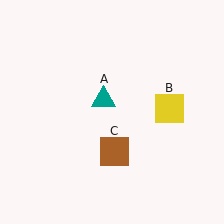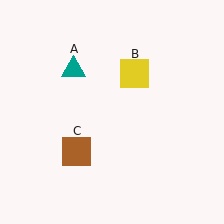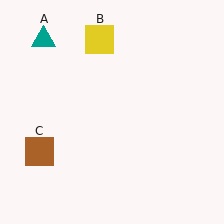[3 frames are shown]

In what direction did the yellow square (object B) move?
The yellow square (object B) moved up and to the left.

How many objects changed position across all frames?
3 objects changed position: teal triangle (object A), yellow square (object B), brown square (object C).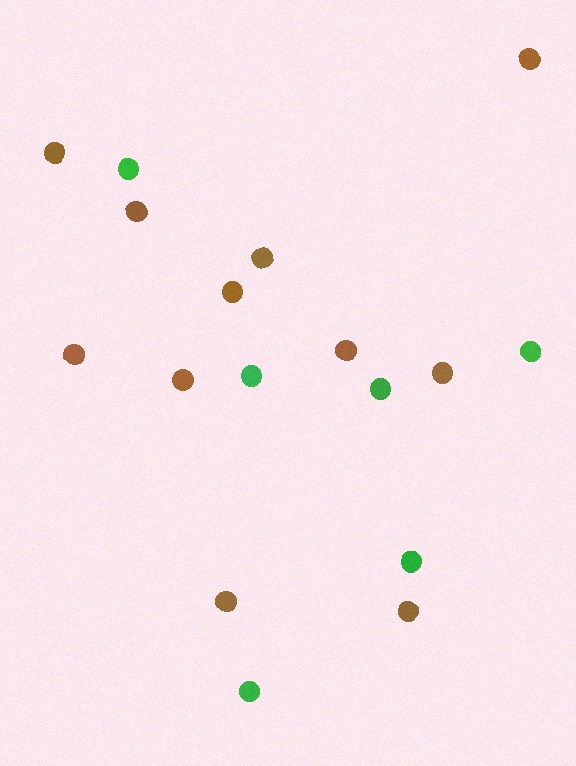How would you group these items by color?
There are 2 groups: one group of green circles (6) and one group of brown circles (11).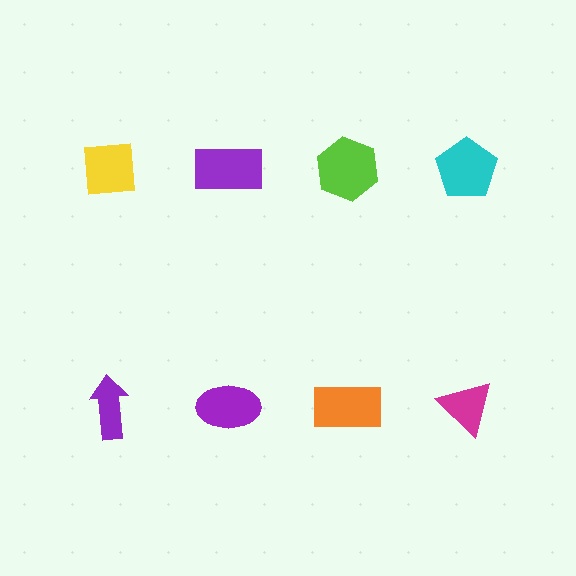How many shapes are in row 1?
4 shapes.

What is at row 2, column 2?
A purple ellipse.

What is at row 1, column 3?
A lime hexagon.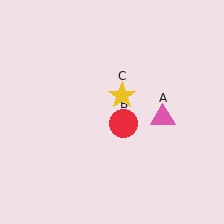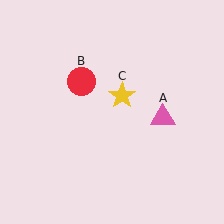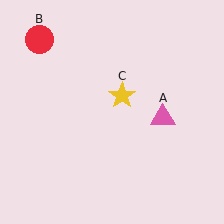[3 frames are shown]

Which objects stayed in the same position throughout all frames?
Pink triangle (object A) and yellow star (object C) remained stationary.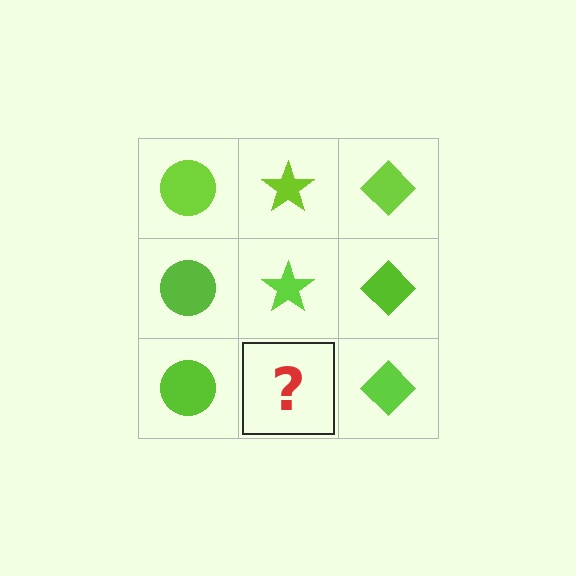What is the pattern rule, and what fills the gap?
The rule is that each column has a consistent shape. The gap should be filled with a lime star.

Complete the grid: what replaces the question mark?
The question mark should be replaced with a lime star.